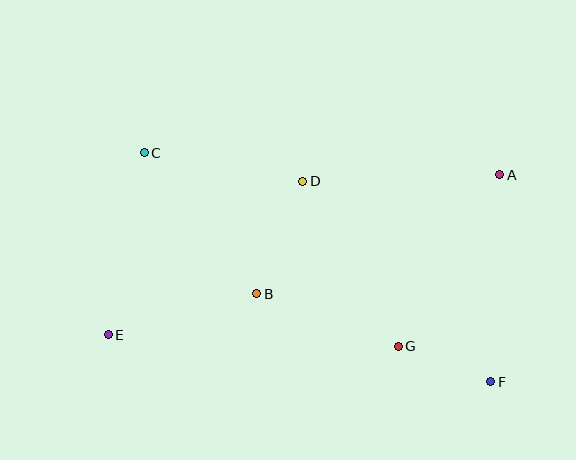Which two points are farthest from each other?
Points A and E are farthest from each other.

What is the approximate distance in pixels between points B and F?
The distance between B and F is approximately 250 pixels.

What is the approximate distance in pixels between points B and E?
The distance between B and E is approximately 154 pixels.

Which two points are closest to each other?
Points F and G are closest to each other.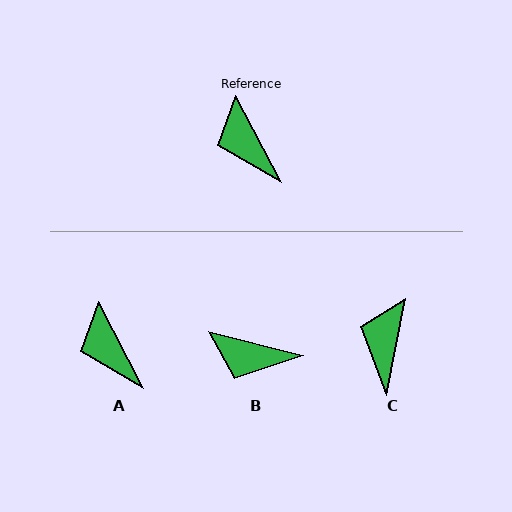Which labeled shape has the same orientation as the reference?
A.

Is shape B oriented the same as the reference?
No, it is off by about 48 degrees.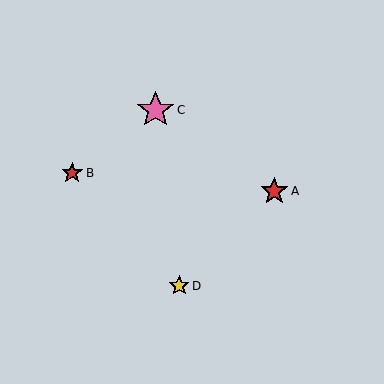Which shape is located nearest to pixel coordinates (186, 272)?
The yellow star (labeled D) at (179, 286) is nearest to that location.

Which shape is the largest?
The pink star (labeled C) is the largest.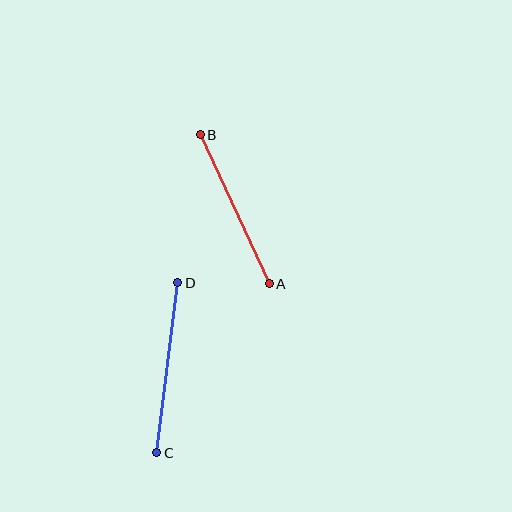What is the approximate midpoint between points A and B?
The midpoint is at approximately (235, 209) pixels.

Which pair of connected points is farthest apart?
Points C and D are farthest apart.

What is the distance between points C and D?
The distance is approximately 171 pixels.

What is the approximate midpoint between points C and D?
The midpoint is at approximately (167, 368) pixels.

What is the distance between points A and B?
The distance is approximately 164 pixels.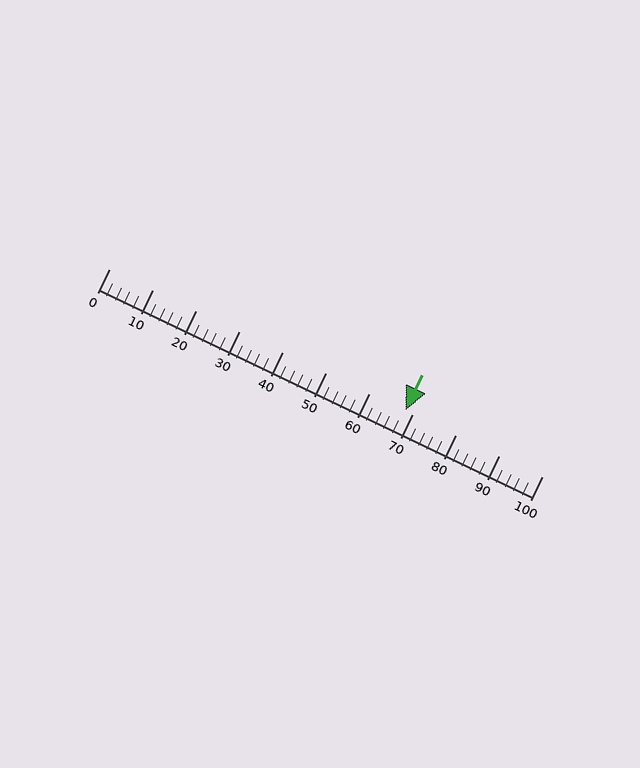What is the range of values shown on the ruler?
The ruler shows values from 0 to 100.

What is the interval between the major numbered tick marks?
The major tick marks are spaced 10 units apart.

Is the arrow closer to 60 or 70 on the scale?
The arrow is closer to 70.